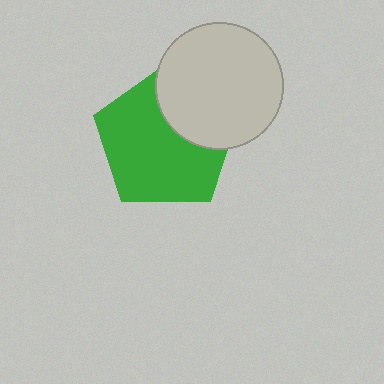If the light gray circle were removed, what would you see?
You would see the complete green pentagon.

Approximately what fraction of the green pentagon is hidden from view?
Roughly 30% of the green pentagon is hidden behind the light gray circle.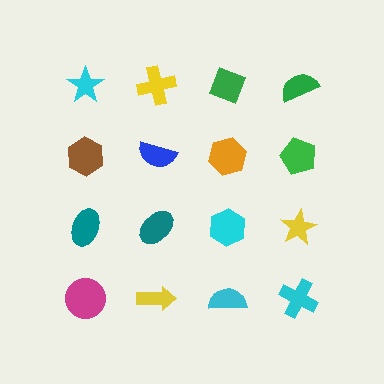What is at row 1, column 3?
A green diamond.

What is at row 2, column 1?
A brown hexagon.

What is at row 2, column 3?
An orange hexagon.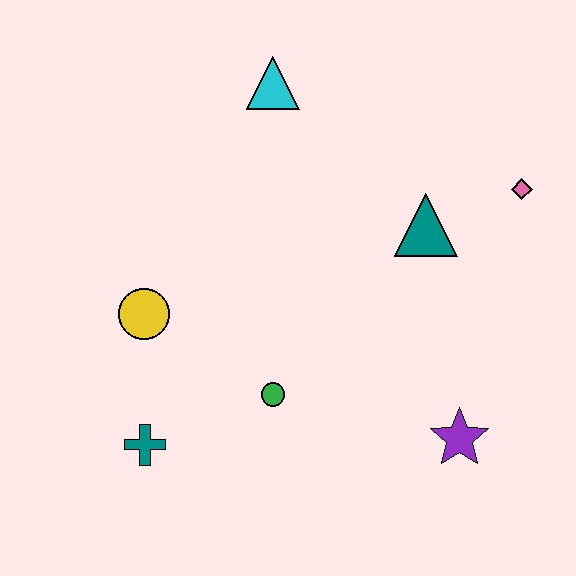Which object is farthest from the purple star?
The cyan triangle is farthest from the purple star.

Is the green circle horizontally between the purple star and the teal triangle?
No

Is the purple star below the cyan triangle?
Yes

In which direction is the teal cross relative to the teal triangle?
The teal cross is to the left of the teal triangle.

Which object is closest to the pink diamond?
The teal triangle is closest to the pink diamond.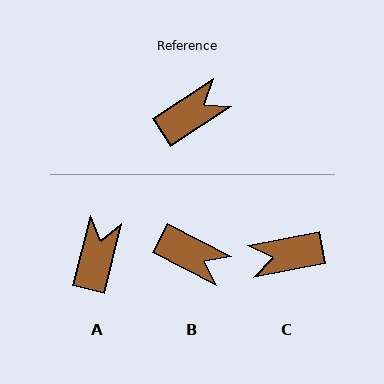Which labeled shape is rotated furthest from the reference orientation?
C, about 157 degrees away.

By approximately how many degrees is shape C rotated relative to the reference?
Approximately 157 degrees counter-clockwise.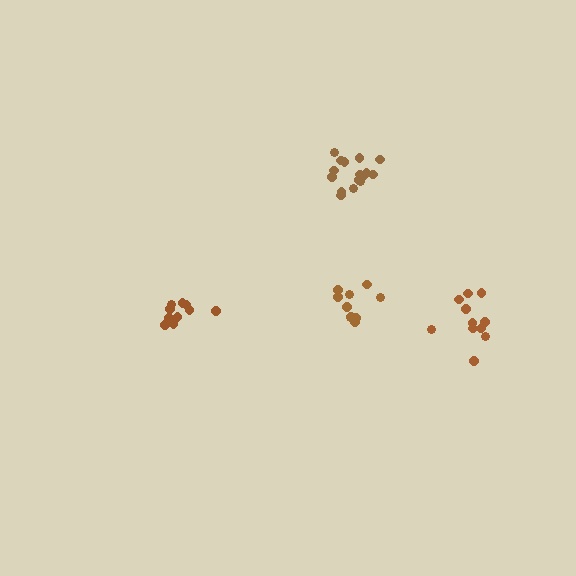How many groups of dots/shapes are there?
There are 4 groups.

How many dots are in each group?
Group 1: 12 dots, Group 2: 16 dots, Group 3: 11 dots, Group 4: 10 dots (49 total).